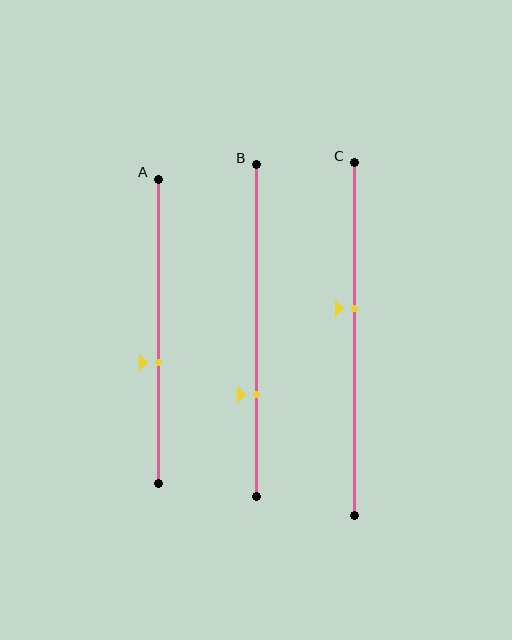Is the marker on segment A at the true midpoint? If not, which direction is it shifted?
No, the marker on segment A is shifted downward by about 10% of the segment length.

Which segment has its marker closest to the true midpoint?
Segment C has its marker closest to the true midpoint.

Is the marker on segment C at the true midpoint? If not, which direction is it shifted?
No, the marker on segment C is shifted upward by about 9% of the segment length.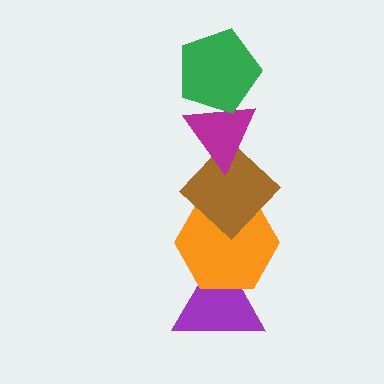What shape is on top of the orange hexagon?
The brown diamond is on top of the orange hexagon.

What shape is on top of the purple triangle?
The orange hexagon is on top of the purple triangle.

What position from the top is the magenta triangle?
The magenta triangle is 2nd from the top.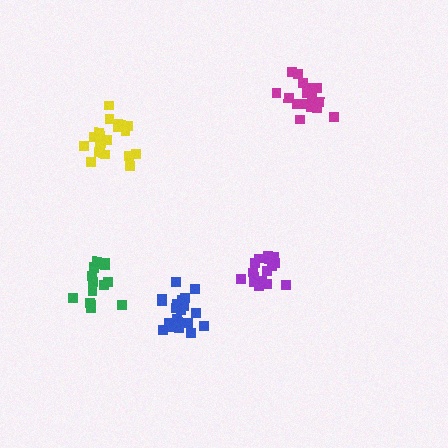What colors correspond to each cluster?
The clusters are colored: blue, purple, yellow, magenta, green.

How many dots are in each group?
Group 1: 20 dots, Group 2: 17 dots, Group 3: 20 dots, Group 4: 16 dots, Group 5: 15 dots (88 total).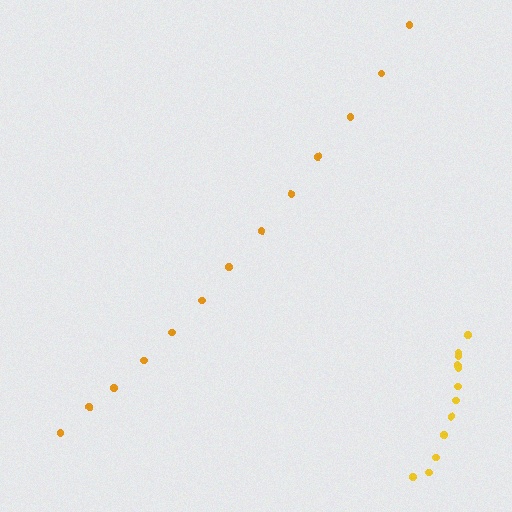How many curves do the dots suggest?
There are 2 distinct paths.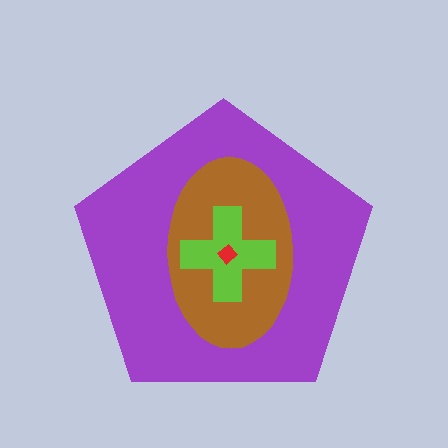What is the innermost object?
The red diamond.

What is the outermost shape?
The purple pentagon.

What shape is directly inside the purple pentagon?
The brown ellipse.